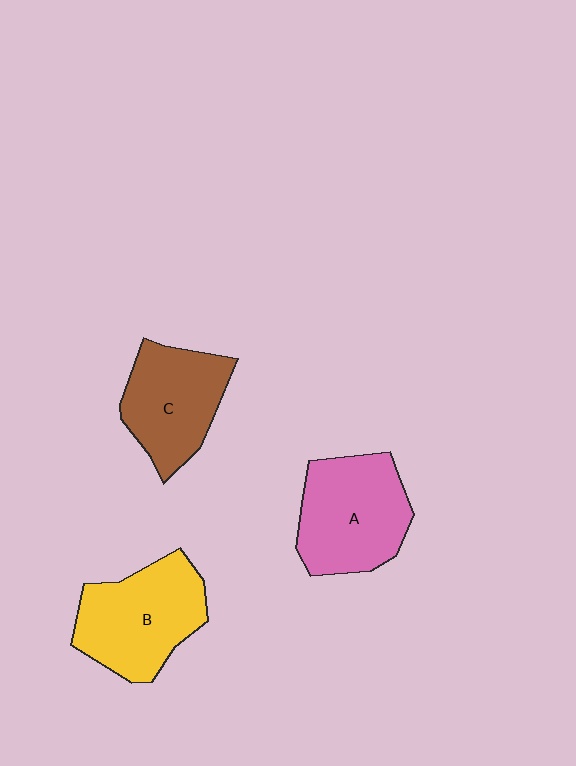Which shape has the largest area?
Shape B (yellow).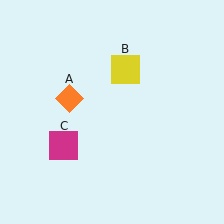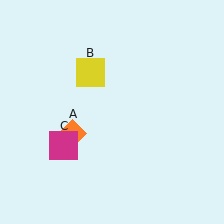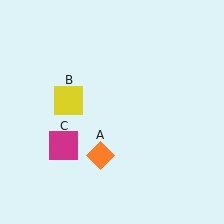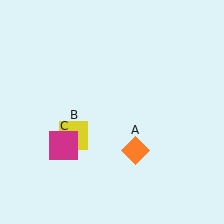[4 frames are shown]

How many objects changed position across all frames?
2 objects changed position: orange diamond (object A), yellow square (object B).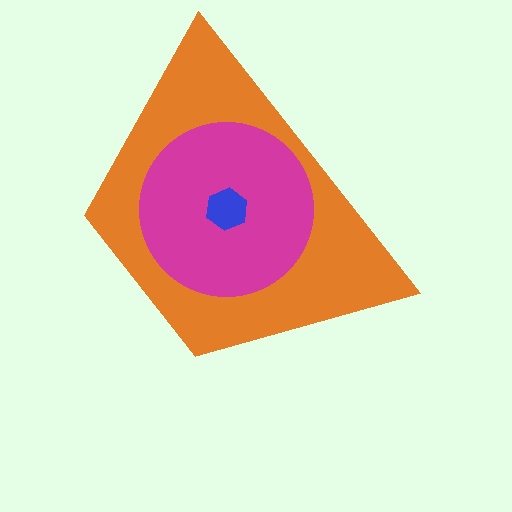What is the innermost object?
The blue hexagon.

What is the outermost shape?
The orange trapezoid.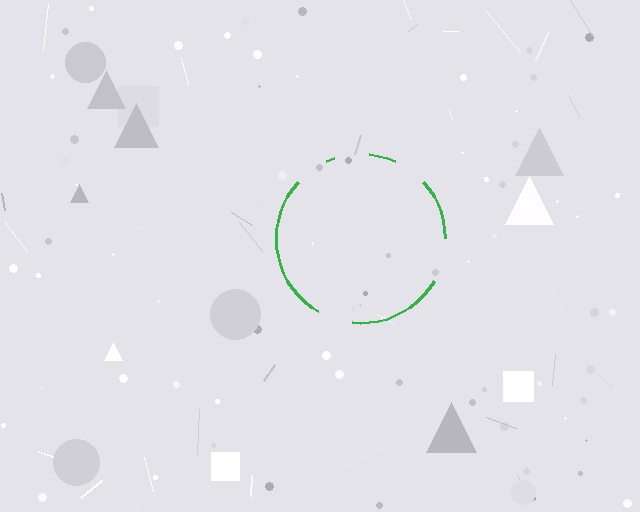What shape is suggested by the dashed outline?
The dashed outline suggests a circle.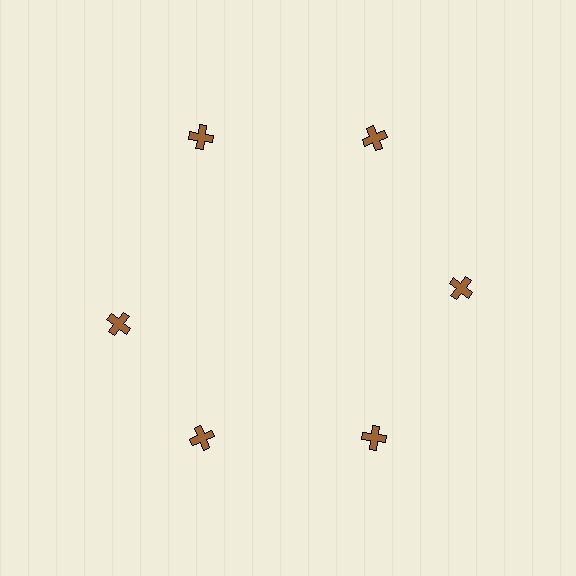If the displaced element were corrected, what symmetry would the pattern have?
It would have 6-fold rotational symmetry — the pattern would map onto itself every 60 degrees.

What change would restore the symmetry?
The symmetry would be restored by rotating it back into even spacing with its neighbors so that all 6 crosses sit at equal angles and equal distance from the center.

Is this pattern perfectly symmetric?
No. The 6 brown crosses are arranged in a ring, but one element near the 9 o'clock position is rotated out of alignment along the ring, breaking the 6-fold rotational symmetry.